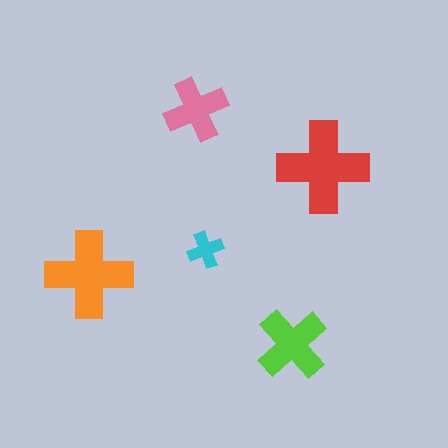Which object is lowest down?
The lime cross is bottommost.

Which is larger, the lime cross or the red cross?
The red one.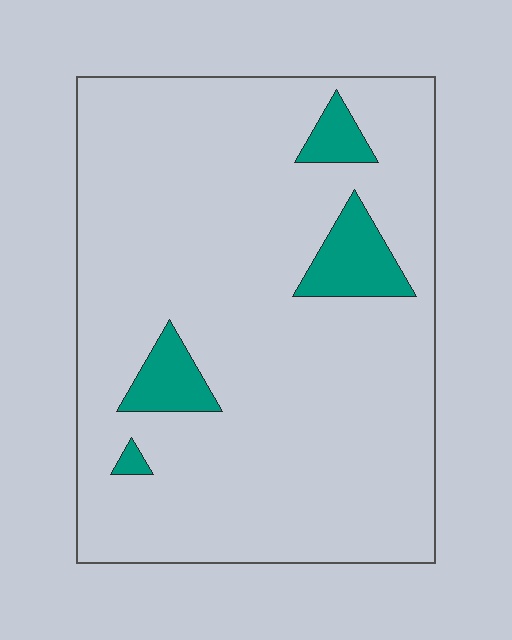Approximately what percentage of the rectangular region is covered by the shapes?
Approximately 10%.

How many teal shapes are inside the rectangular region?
4.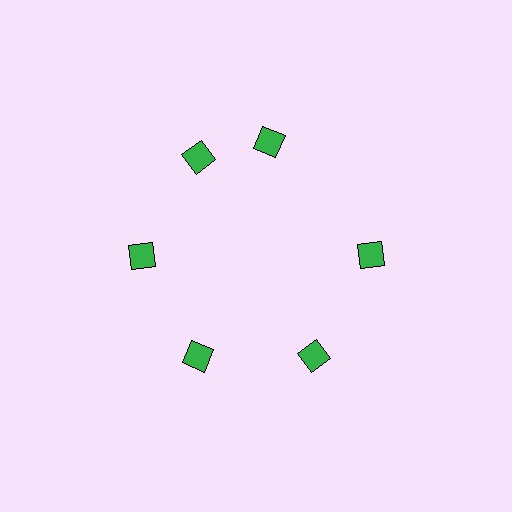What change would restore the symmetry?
The symmetry would be restored by rotating it back into even spacing with its neighbors so that all 6 diamonds sit at equal angles and equal distance from the center.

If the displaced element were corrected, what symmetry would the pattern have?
It would have 6-fold rotational symmetry — the pattern would map onto itself every 60 degrees.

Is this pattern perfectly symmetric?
No. The 6 green diamonds are arranged in a ring, but one element near the 1 o'clock position is rotated out of alignment along the ring, breaking the 6-fold rotational symmetry.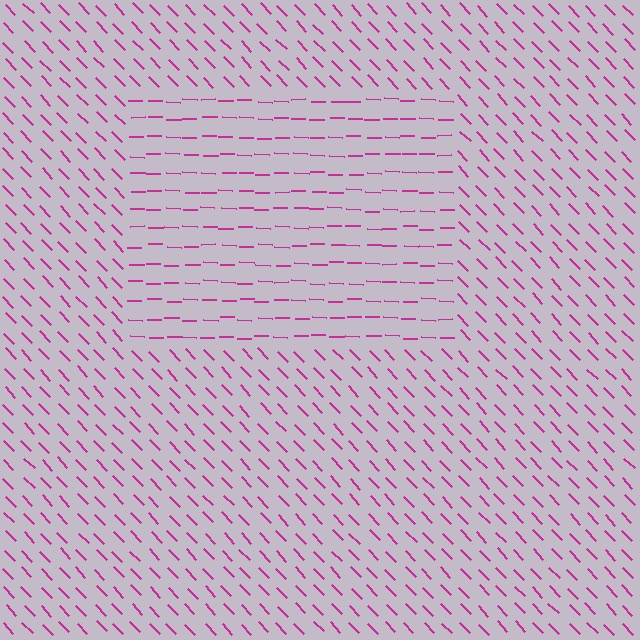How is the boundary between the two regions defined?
The boundary is defined purely by a change in line orientation (approximately 45 degrees difference). All lines are the same color and thickness.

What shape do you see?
I see a rectangle.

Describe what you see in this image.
The image is filled with small magenta line segments. A rectangle region in the image has lines oriented differently from the surrounding lines, creating a visible texture boundary.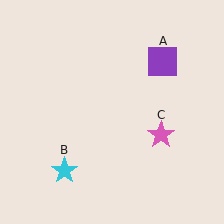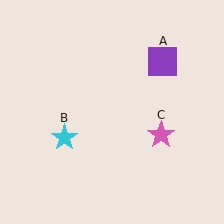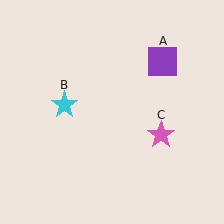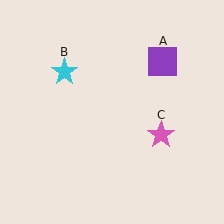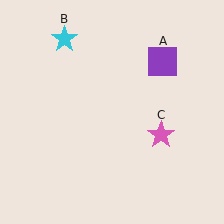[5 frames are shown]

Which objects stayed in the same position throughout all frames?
Purple square (object A) and pink star (object C) remained stationary.